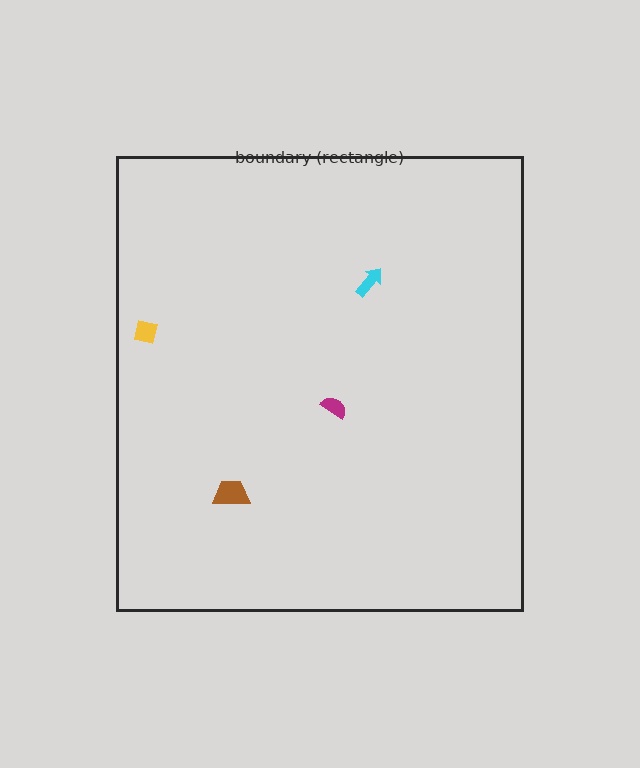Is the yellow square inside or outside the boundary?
Inside.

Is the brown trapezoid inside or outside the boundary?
Inside.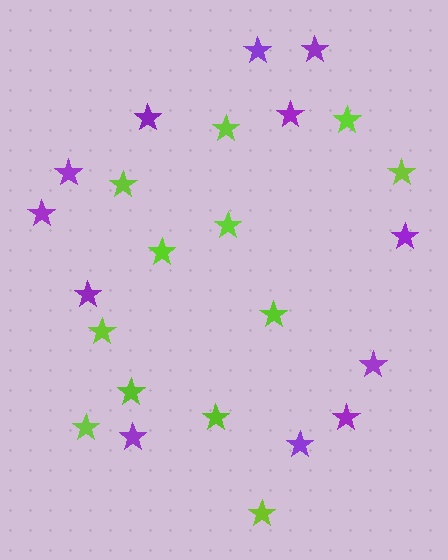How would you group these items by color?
There are 2 groups: one group of lime stars (12) and one group of purple stars (12).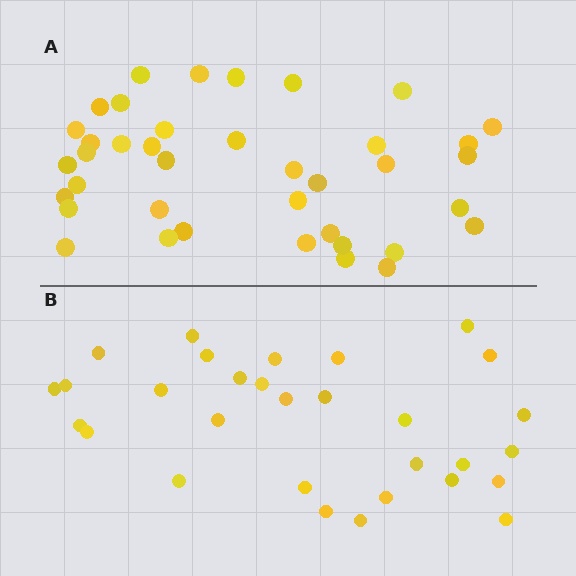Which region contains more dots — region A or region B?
Region A (the top region) has more dots.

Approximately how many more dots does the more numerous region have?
Region A has roughly 8 or so more dots than region B.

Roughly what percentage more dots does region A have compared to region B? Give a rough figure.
About 30% more.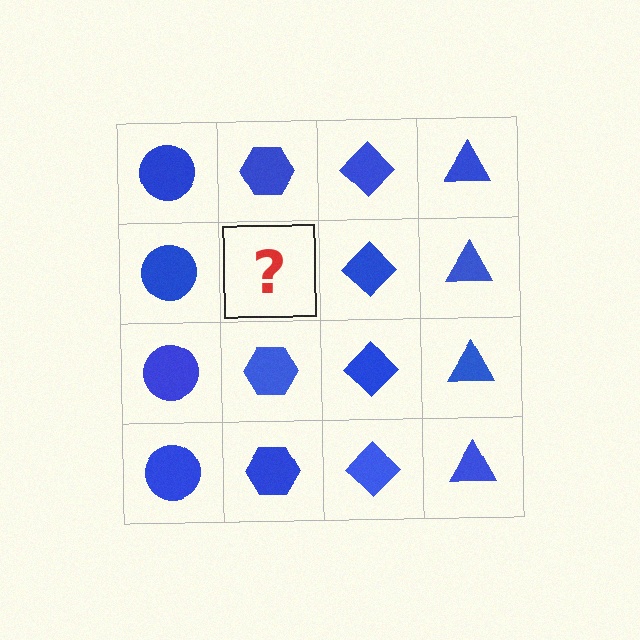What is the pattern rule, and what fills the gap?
The rule is that each column has a consistent shape. The gap should be filled with a blue hexagon.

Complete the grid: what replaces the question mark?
The question mark should be replaced with a blue hexagon.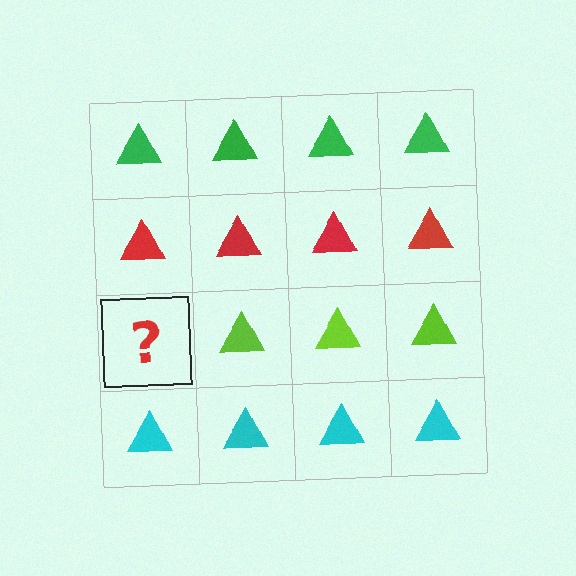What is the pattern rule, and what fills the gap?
The rule is that each row has a consistent color. The gap should be filled with a lime triangle.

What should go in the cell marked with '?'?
The missing cell should contain a lime triangle.